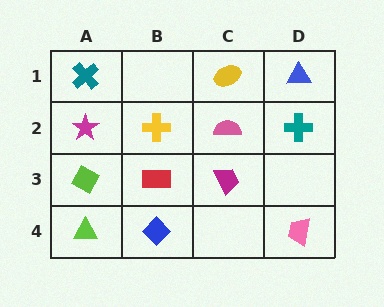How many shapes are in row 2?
4 shapes.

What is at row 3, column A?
A lime diamond.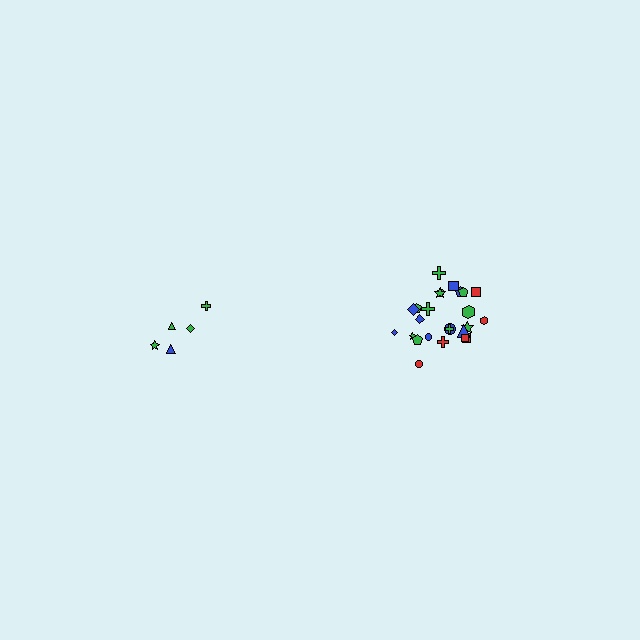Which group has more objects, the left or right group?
The right group.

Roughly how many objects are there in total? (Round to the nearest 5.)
Roughly 30 objects in total.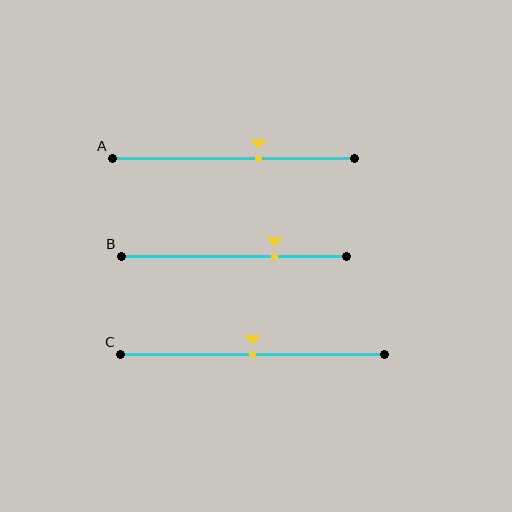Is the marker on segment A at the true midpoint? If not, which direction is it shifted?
No, the marker on segment A is shifted to the right by about 10% of the segment length.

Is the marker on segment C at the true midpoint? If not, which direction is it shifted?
Yes, the marker on segment C is at the true midpoint.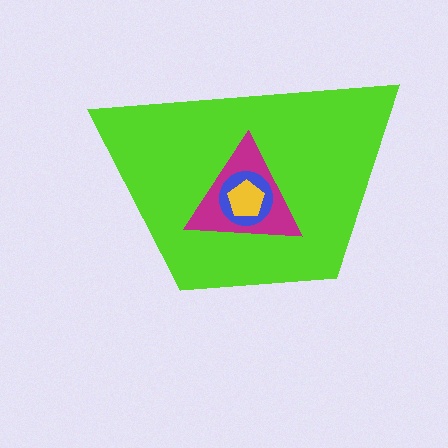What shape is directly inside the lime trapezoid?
The magenta triangle.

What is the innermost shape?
The yellow pentagon.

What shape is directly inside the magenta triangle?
The blue circle.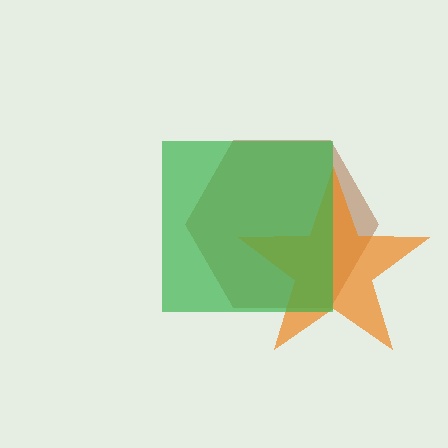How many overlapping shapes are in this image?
There are 3 overlapping shapes in the image.